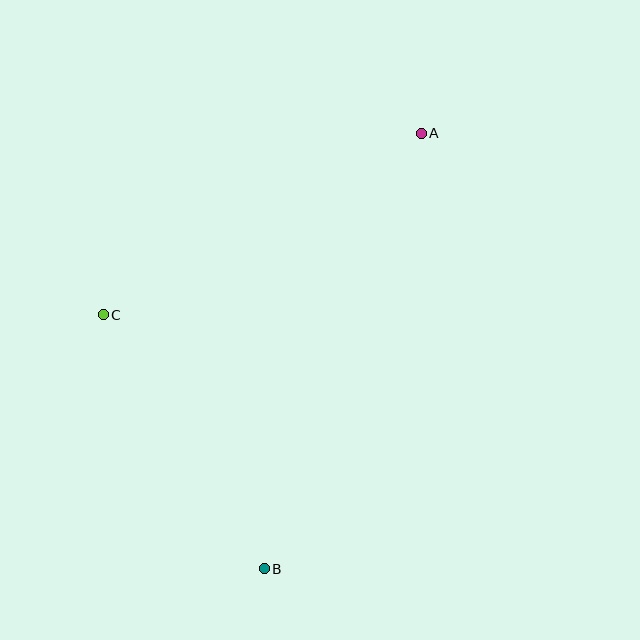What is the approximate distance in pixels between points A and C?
The distance between A and C is approximately 367 pixels.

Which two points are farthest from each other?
Points A and B are farthest from each other.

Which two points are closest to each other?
Points B and C are closest to each other.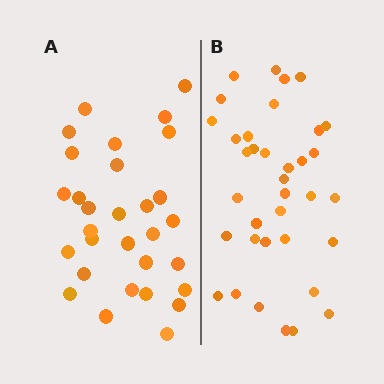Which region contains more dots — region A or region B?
Region B (the right region) has more dots.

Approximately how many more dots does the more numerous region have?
Region B has about 6 more dots than region A.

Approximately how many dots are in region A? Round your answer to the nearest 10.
About 30 dots.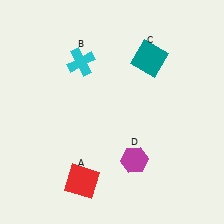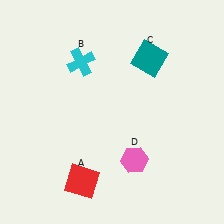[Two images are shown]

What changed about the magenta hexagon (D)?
In Image 1, D is magenta. In Image 2, it changed to pink.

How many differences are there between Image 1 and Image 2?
There is 1 difference between the two images.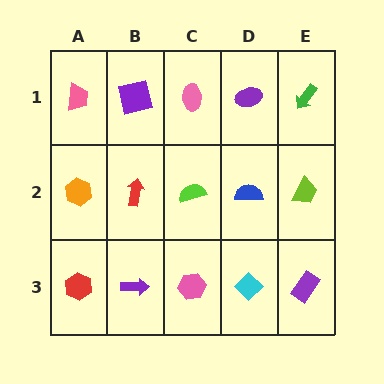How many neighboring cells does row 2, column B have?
4.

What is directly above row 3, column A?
An orange hexagon.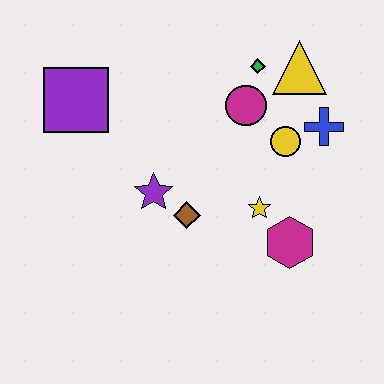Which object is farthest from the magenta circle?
The purple square is farthest from the magenta circle.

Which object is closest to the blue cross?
The yellow circle is closest to the blue cross.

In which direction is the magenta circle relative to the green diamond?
The magenta circle is below the green diamond.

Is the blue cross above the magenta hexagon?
Yes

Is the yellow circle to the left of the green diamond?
No